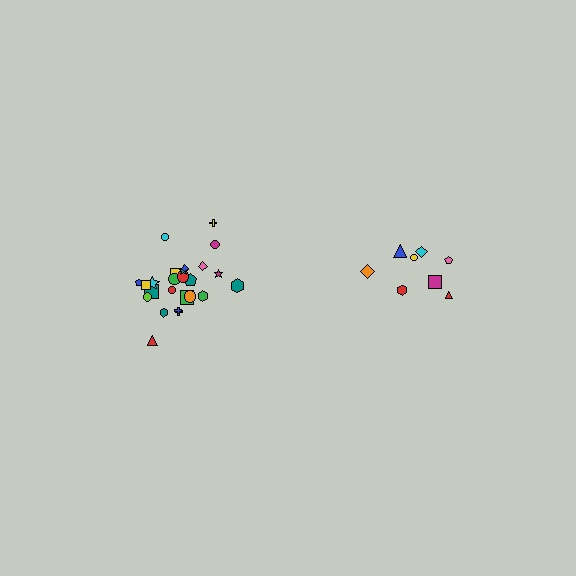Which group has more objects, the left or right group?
The left group.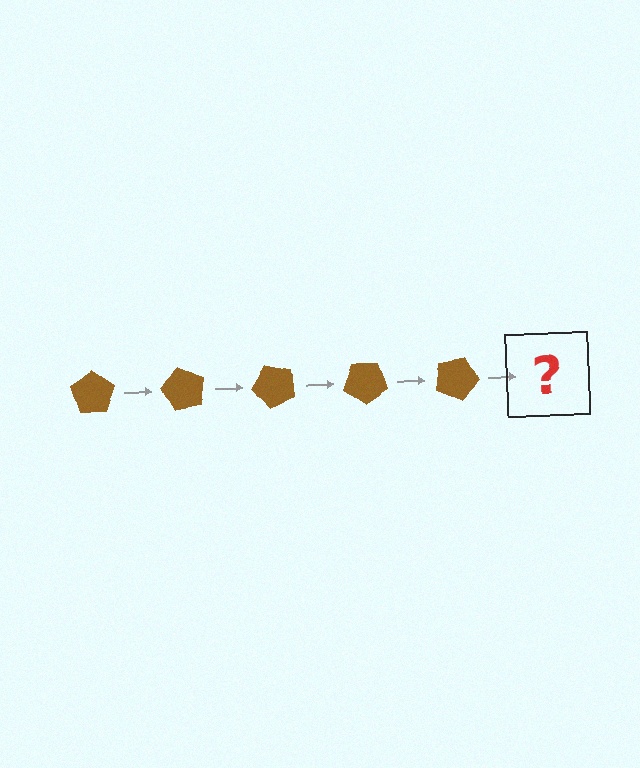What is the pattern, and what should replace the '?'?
The pattern is that the pentagon rotates 60 degrees each step. The '?' should be a brown pentagon rotated 300 degrees.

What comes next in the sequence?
The next element should be a brown pentagon rotated 300 degrees.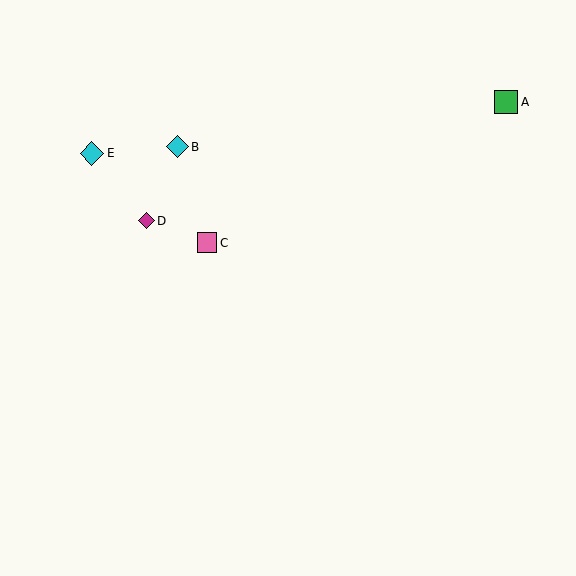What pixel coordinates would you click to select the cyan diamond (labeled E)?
Click at (92, 153) to select the cyan diamond E.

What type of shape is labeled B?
Shape B is a cyan diamond.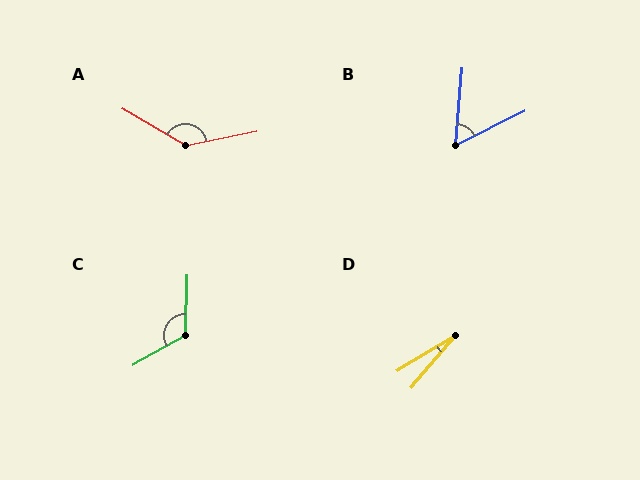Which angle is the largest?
A, at approximately 138 degrees.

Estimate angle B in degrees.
Approximately 59 degrees.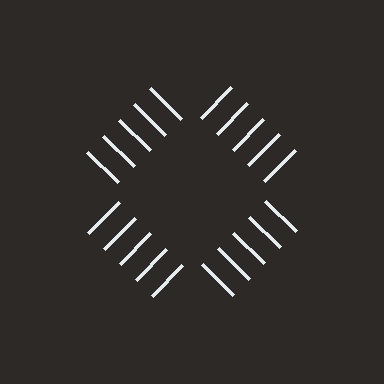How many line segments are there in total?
20 — 5 along each of the 4 edges.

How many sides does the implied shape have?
4 sides — the line-ends trace a square.